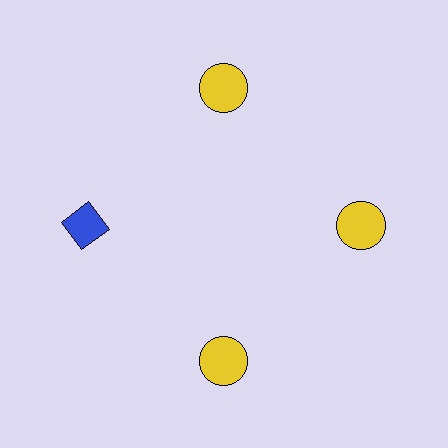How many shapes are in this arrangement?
There are 4 shapes arranged in a ring pattern.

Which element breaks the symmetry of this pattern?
The blue diamond at roughly the 9 o'clock position breaks the symmetry. All other shapes are yellow circles.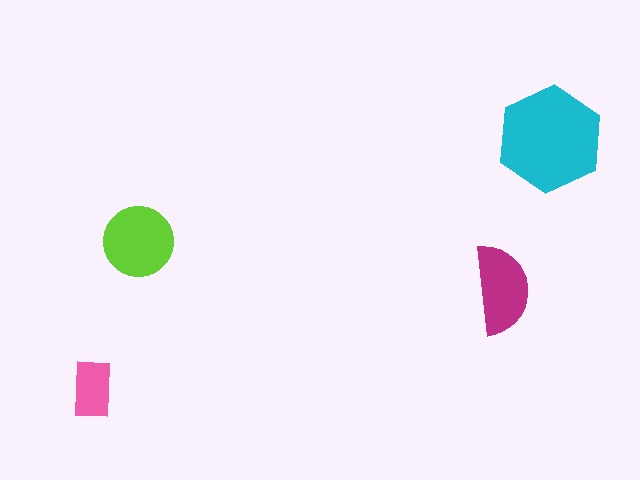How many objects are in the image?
There are 4 objects in the image.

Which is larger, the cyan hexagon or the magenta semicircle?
The cyan hexagon.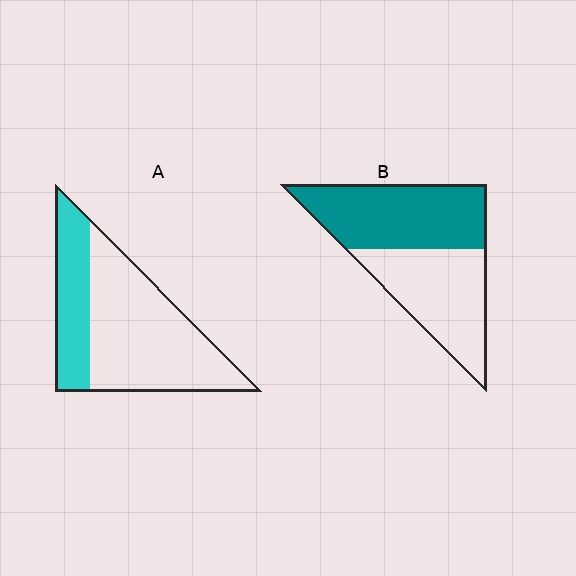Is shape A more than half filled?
No.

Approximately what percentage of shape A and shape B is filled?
A is approximately 30% and B is approximately 55%.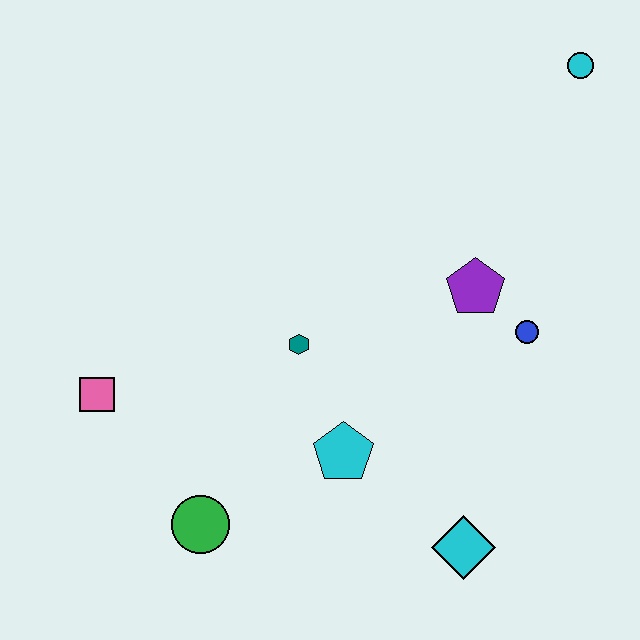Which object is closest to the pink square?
The green circle is closest to the pink square.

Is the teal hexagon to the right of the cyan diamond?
No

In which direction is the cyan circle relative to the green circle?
The cyan circle is above the green circle.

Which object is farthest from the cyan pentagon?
The cyan circle is farthest from the cyan pentagon.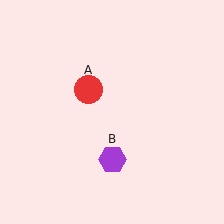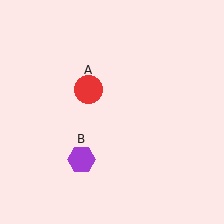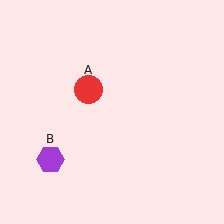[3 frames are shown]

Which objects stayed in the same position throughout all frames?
Red circle (object A) remained stationary.